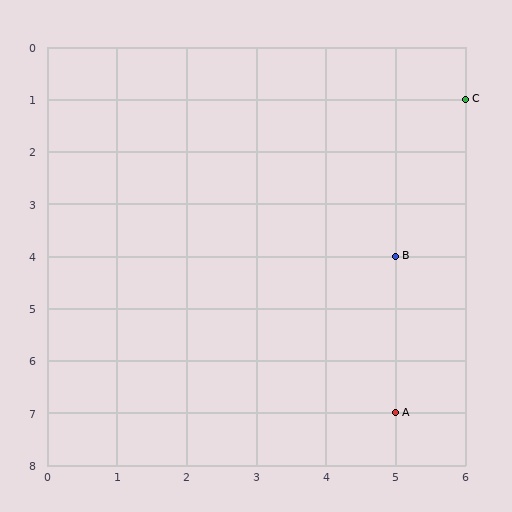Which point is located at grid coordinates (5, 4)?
Point B is at (5, 4).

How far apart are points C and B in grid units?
Points C and B are 1 column and 3 rows apart (about 3.2 grid units diagonally).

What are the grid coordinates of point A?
Point A is at grid coordinates (5, 7).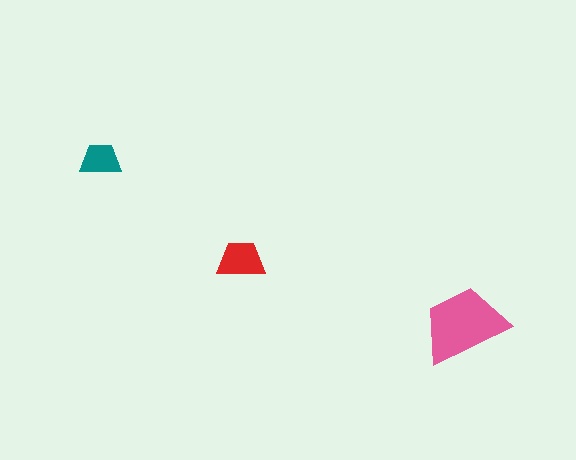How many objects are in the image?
There are 3 objects in the image.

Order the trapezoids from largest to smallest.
the pink one, the red one, the teal one.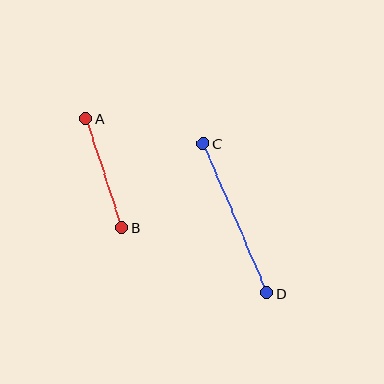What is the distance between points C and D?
The distance is approximately 162 pixels.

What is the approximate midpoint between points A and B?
The midpoint is at approximately (104, 173) pixels.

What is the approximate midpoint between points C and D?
The midpoint is at approximately (235, 218) pixels.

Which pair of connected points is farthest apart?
Points C and D are farthest apart.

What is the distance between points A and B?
The distance is approximately 115 pixels.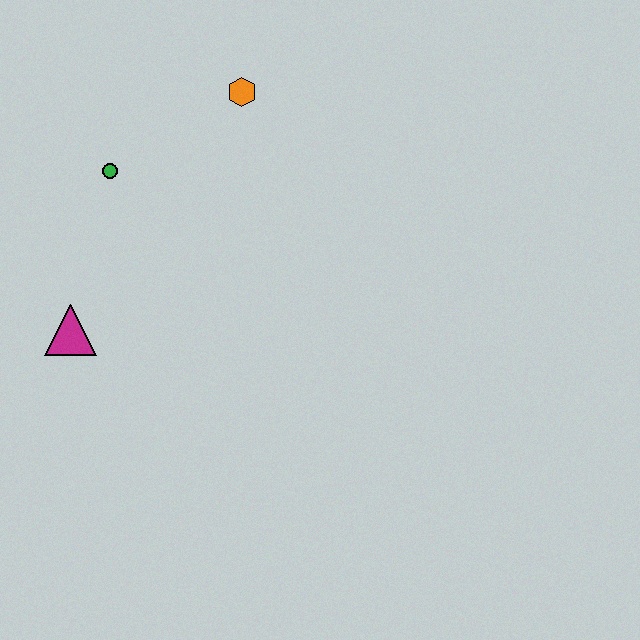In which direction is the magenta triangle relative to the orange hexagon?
The magenta triangle is below the orange hexagon.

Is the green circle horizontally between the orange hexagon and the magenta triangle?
Yes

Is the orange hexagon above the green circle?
Yes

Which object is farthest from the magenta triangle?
The orange hexagon is farthest from the magenta triangle.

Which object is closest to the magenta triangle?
The green circle is closest to the magenta triangle.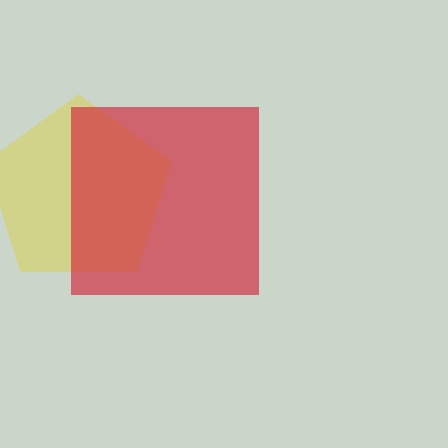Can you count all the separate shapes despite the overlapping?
Yes, there are 2 separate shapes.